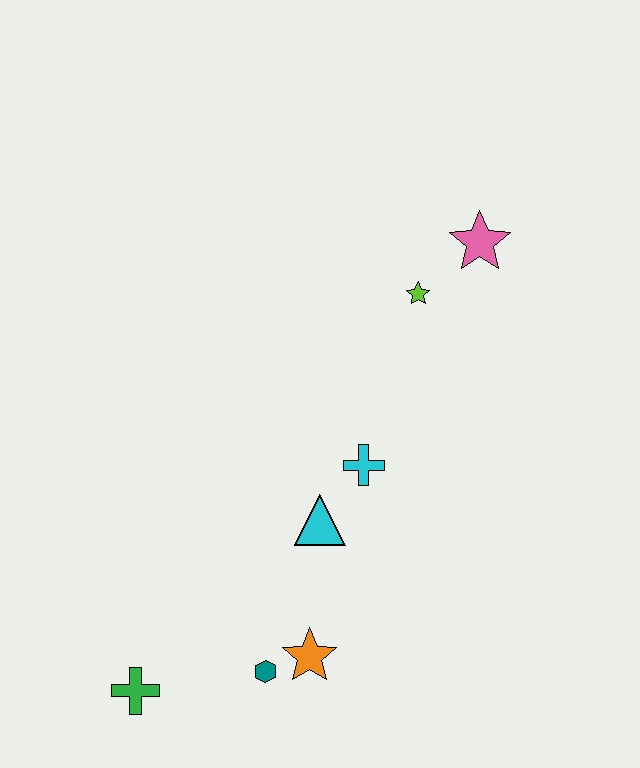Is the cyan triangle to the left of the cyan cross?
Yes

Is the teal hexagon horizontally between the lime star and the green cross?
Yes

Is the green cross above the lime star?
No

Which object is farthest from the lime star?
The green cross is farthest from the lime star.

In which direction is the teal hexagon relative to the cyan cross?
The teal hexagon is below the cyan cross.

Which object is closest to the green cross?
The teal hexagon is closest to the green cross.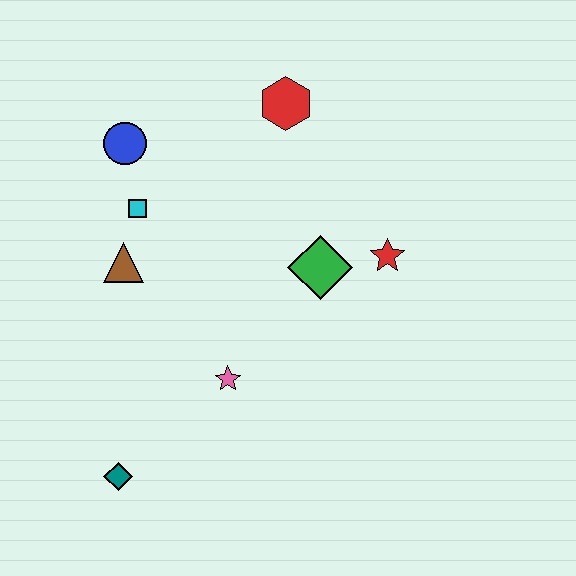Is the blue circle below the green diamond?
No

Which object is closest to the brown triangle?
The cyan square is closest to the brown triangle.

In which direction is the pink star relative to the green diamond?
The pink star is below the green diamond.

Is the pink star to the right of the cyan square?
Yes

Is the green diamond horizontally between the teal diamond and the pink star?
No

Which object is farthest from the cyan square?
The teal diamond is farthest from the cyan square.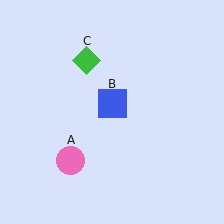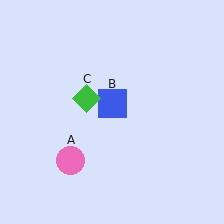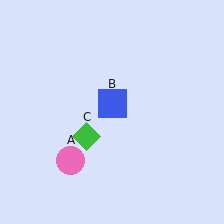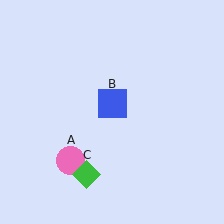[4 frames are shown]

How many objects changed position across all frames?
1 object changed position: green diamond (object C).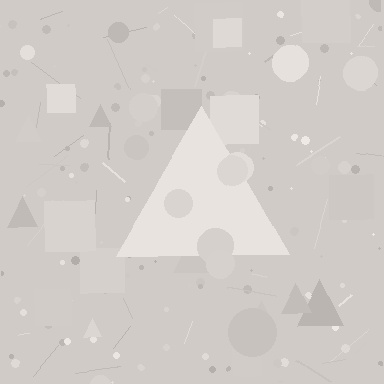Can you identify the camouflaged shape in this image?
The camouflaged shape is a triangle.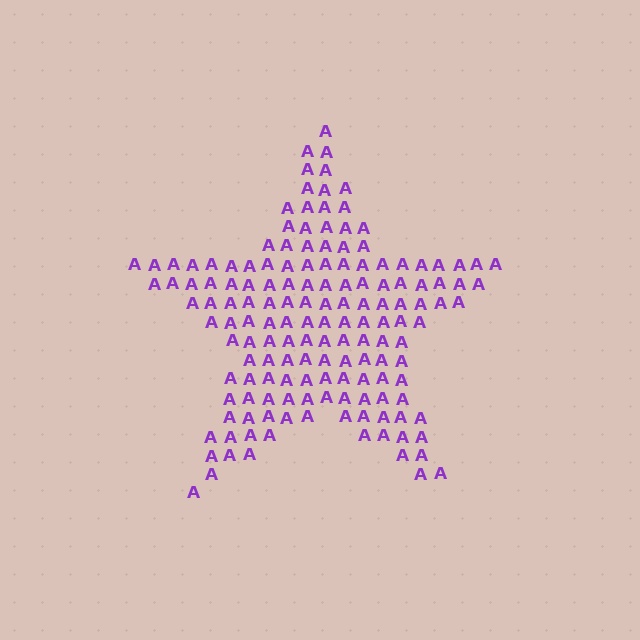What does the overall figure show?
The overall figure shows a star.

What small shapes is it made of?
It is made of small letter A's.